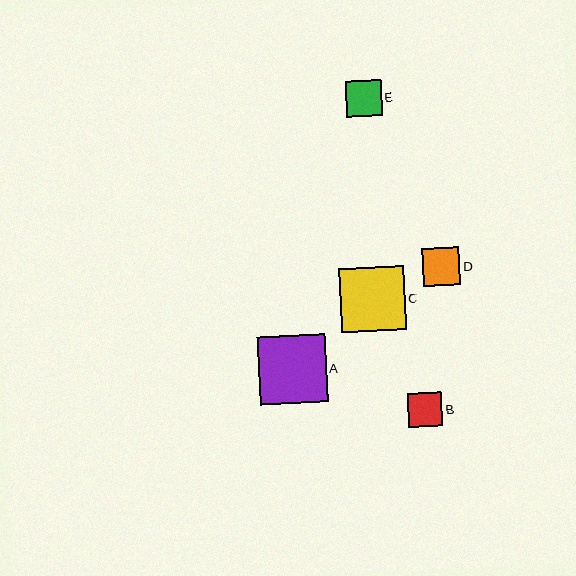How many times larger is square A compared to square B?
Square A is approximately 2.0 times the size of square B.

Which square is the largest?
Square A is the largest with a size of approximately 68 pixels.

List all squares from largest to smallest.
From largest to smallest: A, C, D, E, B.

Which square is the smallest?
Square B is the smallest with a size of approximately 34 pixels.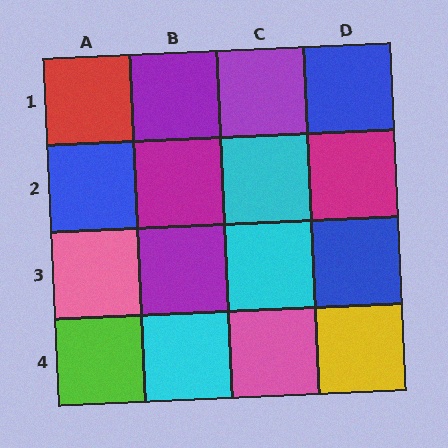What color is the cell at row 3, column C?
Cyan.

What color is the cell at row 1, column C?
Purple.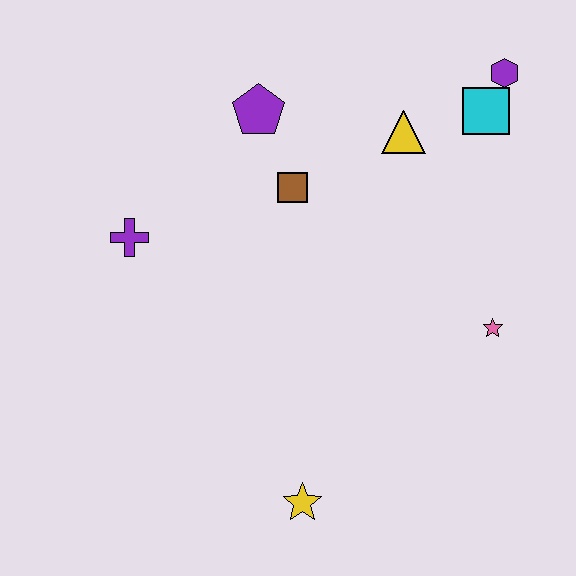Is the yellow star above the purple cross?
No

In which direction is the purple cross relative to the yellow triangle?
The purple cross is to the left of the yellow triangle.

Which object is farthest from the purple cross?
The purple hexagon is farthest from the purple cross.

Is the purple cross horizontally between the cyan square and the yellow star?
No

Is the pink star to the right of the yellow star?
Yes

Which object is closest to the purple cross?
The brown square is closest to the purple cross.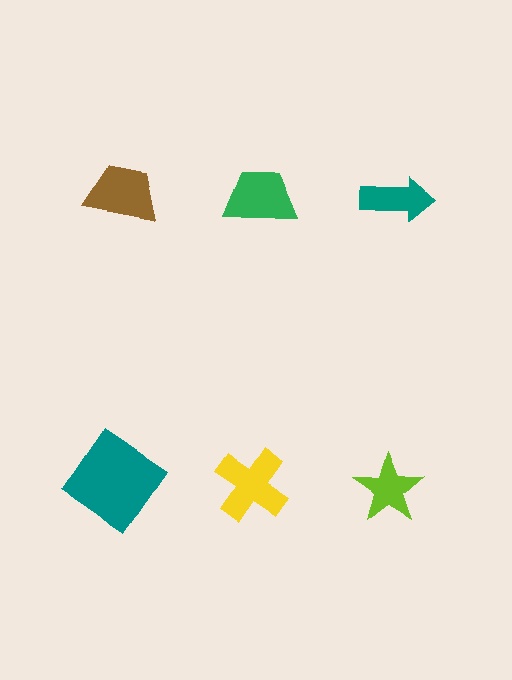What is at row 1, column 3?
A teal arrow.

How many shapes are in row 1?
3 shapes.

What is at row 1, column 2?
A green trapezoid.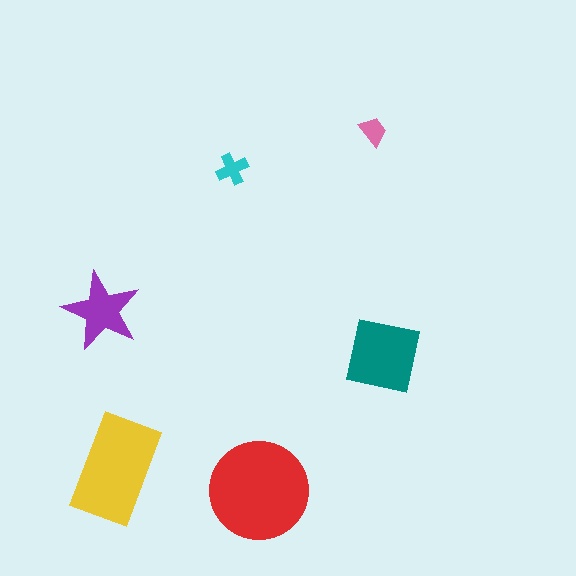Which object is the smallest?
The pink trapezoid.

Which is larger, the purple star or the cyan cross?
The purple star.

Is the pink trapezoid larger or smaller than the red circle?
Smaller.